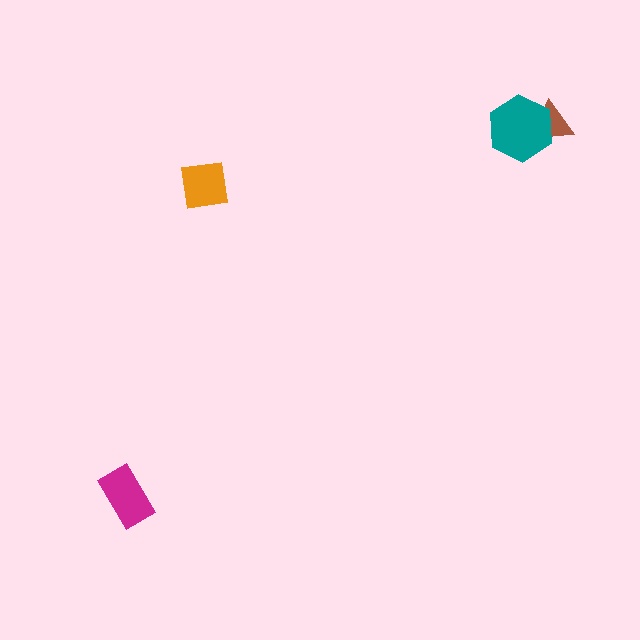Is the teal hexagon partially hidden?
No, no other shape covers it.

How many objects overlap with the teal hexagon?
1 object overlaps with the teal hexagon.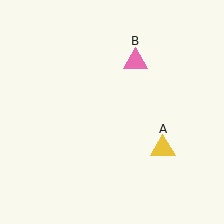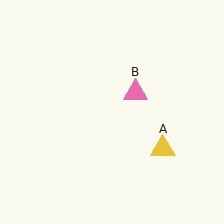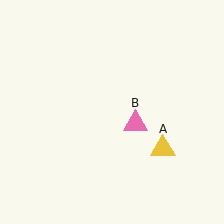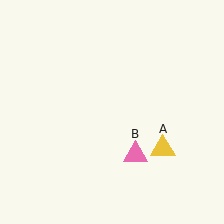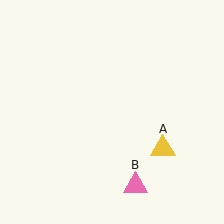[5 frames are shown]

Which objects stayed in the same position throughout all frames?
Yellow triangle (object A) remained stationary.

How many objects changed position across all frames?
1 object changed position: pink triangle (object B).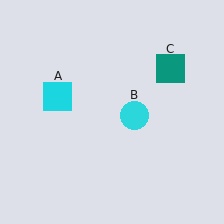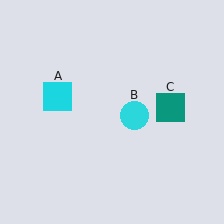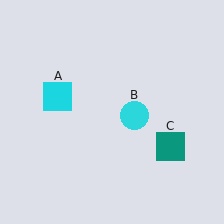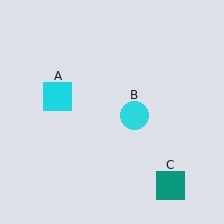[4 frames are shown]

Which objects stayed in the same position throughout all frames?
Cyan square (object A) and cyan circle (object B) remained stationary.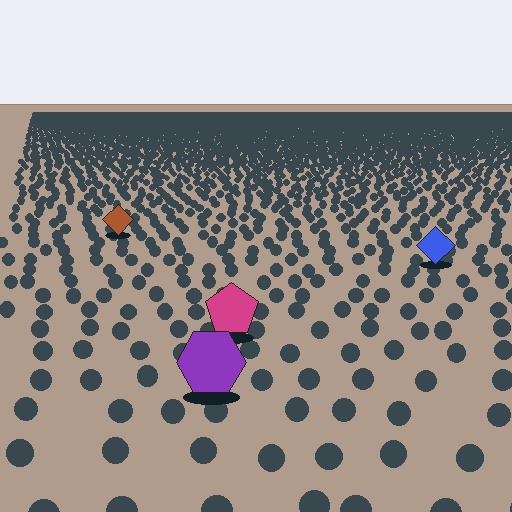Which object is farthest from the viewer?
The brown diamond is farthest from the viewer. It appears smaller and the ground texture around it is denser.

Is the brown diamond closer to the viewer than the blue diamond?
No. The blue diamond is closer — you can tell from the texture gradient: the ground texture is coarser near it.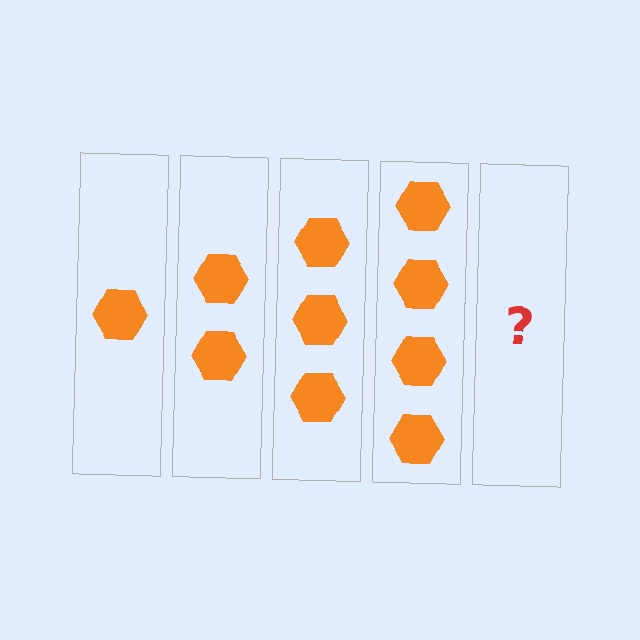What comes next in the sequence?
The next element should be 5 hexagons.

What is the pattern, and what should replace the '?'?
The pattern is that each step adds one more hexagon. The '?' should be 5 hexagons.